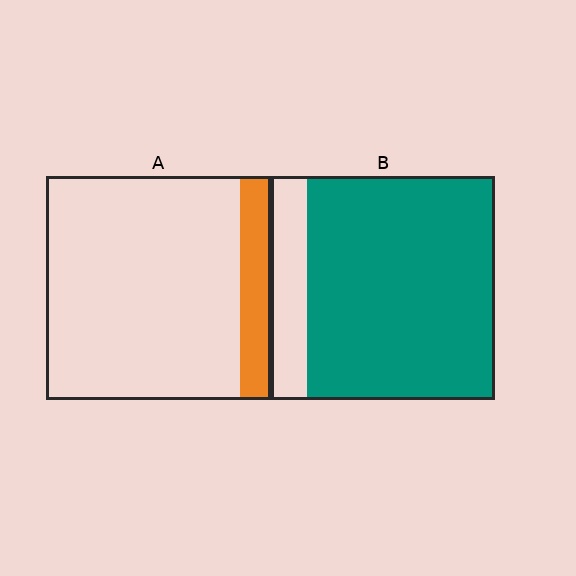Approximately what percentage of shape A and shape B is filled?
A is approximately 15% and B is approximately 85%.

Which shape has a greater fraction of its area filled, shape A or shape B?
Shape B.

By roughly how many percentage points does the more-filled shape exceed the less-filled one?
By roughly 70 percentage points (B over A).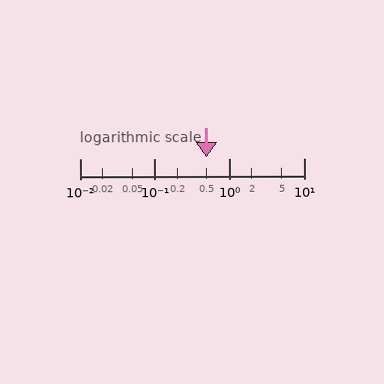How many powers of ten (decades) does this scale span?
The scale spans 3 decades, from 0.01 to 10.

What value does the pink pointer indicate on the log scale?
The pointer indicates approximately 0.49.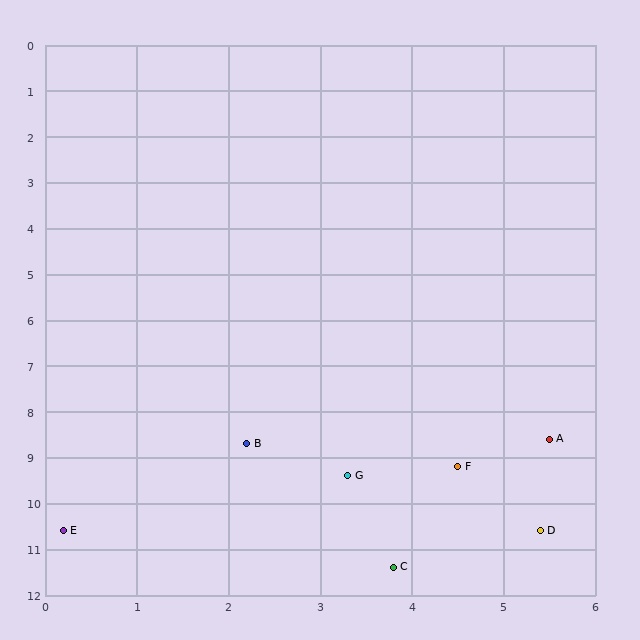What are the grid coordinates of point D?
Point D is at approximately (5.4, 10.6).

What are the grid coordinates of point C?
Point C is at approximately (3.8, 11.4).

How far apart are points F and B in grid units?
Points F and B are about 2.4 grid units apart.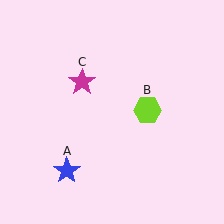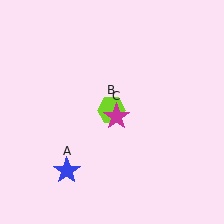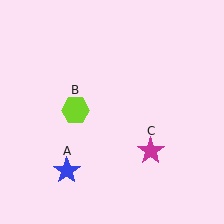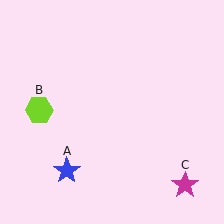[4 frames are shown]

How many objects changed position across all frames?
2 objects changed position: lime hexagon (object B), magenta star (object C).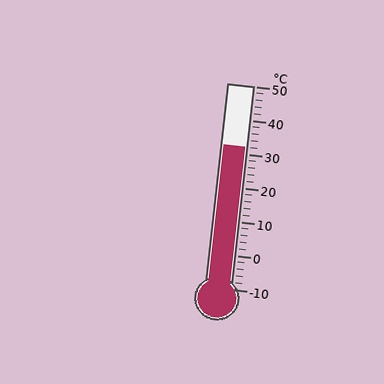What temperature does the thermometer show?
The thermometer shows approximately 32°C.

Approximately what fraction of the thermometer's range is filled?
The thermometer is filled to approximately 70% of its range.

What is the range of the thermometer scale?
The thermometer scale ranges from -10°C to 50°C.